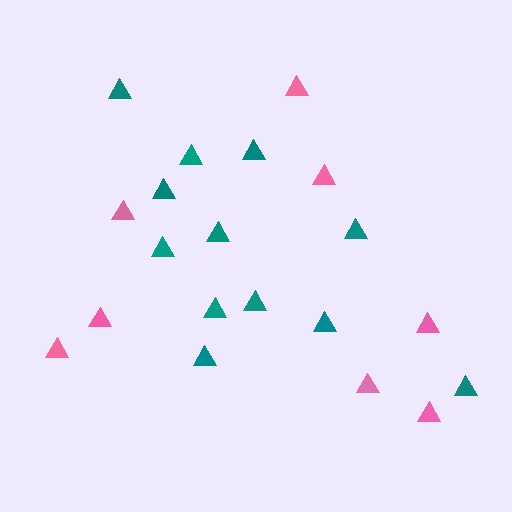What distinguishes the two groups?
There are 2 groups: one group of pink triangles (8) and one group of teal triangles (12).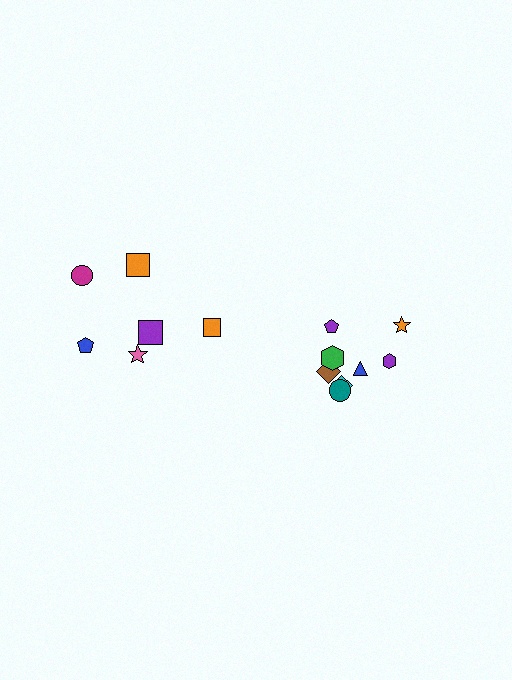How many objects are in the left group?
There are 6 objects.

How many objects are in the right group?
There are 8 objects.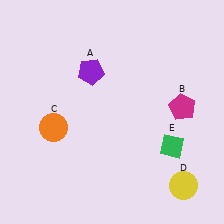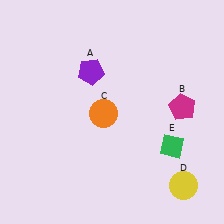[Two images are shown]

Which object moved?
The orange circle (C) moved right.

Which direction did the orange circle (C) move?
The orange circle (C) moved right.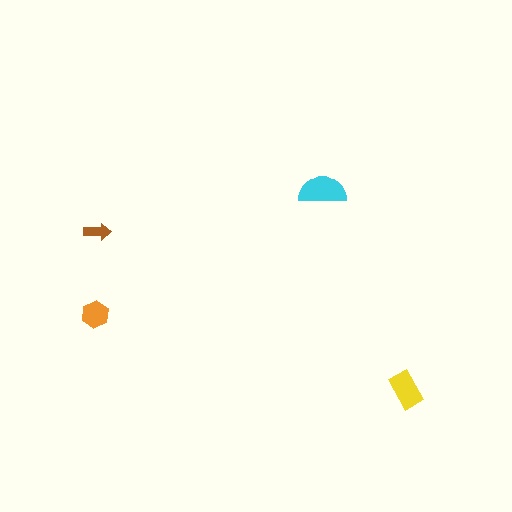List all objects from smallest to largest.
The brown arrow, the orange hexagon, the yellow rectangle, the cyan semicircle.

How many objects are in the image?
There are 4 objects in the image.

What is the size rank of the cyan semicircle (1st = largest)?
1st.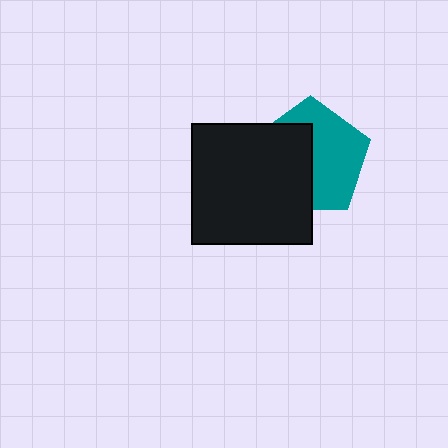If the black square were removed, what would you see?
You would see the complete teal pentagon.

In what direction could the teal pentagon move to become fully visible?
The teal pentagon could move right. That would shift it out from behind the black square entirely.